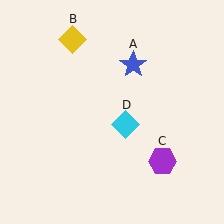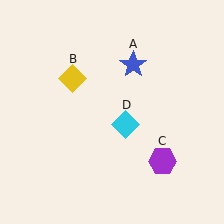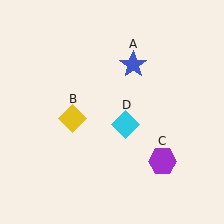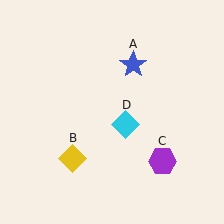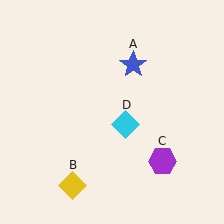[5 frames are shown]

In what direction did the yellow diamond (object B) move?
The yellow diamond (object B) moved down.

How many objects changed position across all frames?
1 object changed position: yellow diamond (object B).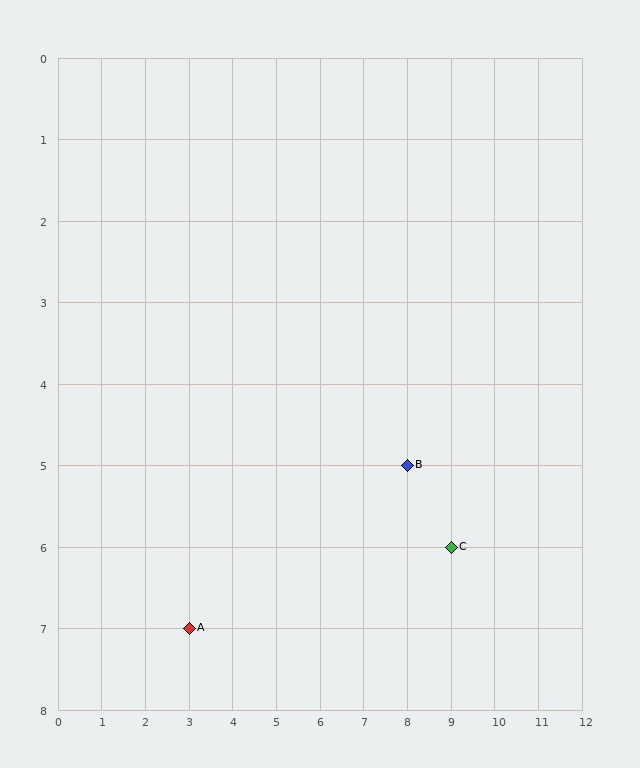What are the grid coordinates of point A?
Point A is at grid coordinates (3, 7).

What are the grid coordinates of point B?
Point B is at grid coordinates (8, 5).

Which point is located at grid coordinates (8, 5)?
Point B is at (8, 5).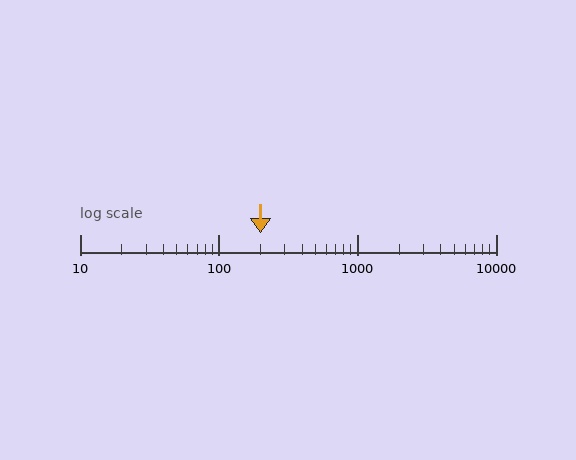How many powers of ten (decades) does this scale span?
The scale spans 3 decades, from 10 to 10000.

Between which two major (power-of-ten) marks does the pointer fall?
The pointer is between 100 and 1000.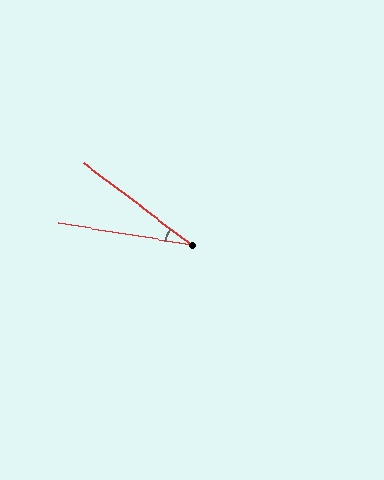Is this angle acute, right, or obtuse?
It is acute.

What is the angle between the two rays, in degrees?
Approximately 28 degrees.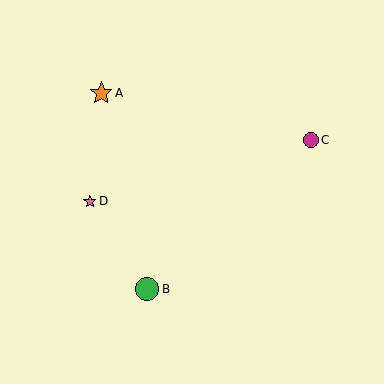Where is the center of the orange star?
The center of the orange star is at (101, 93).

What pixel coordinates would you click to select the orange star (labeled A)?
Click at (101, 93) to select the orange star A.